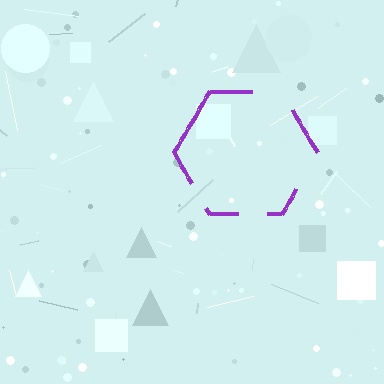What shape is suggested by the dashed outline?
The dashed outline suggests a hexagon.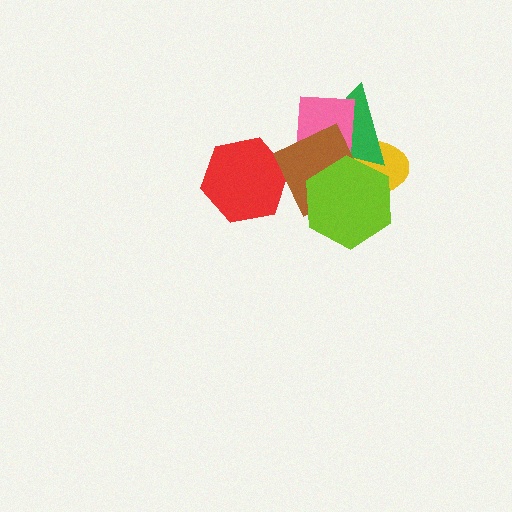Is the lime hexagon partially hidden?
No, no other shape covers it.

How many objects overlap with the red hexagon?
1 object overlaps with the red hexagon.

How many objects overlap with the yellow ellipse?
4 objects overlap with the yellow ellipse.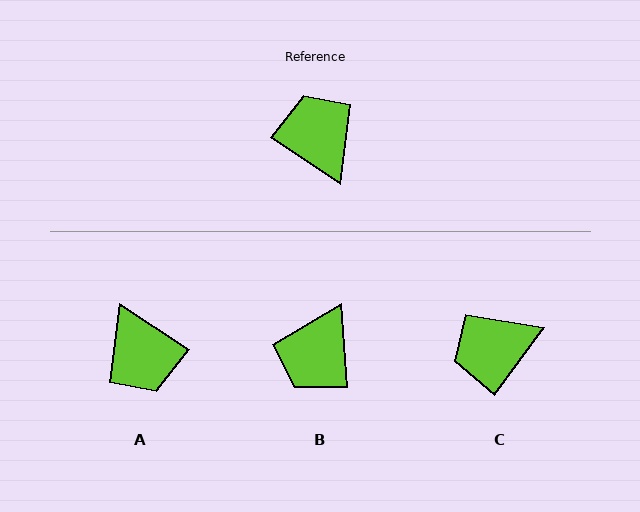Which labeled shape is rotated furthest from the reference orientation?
A, about 179 degrees away.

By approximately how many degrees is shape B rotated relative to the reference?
Approximately 128 degrees counter-clockwise.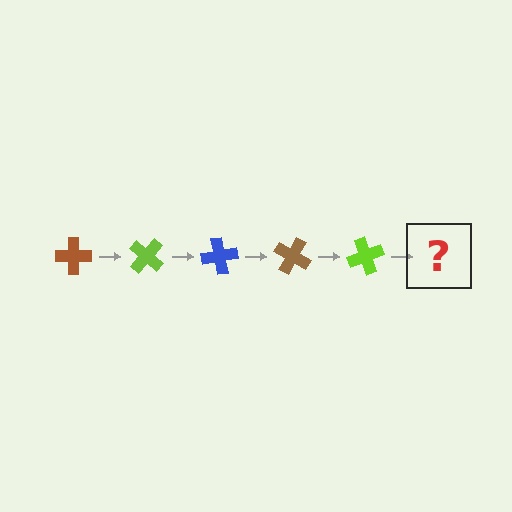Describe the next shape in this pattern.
It should be a blue cross, rotated 200 degrees from the start.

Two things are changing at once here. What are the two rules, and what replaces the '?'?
The two rules are that it rotates 40 degrees each step and the color cycles through brown, lime, and blue. The '?' should be a blue cross, rotated 200 degrees from the start.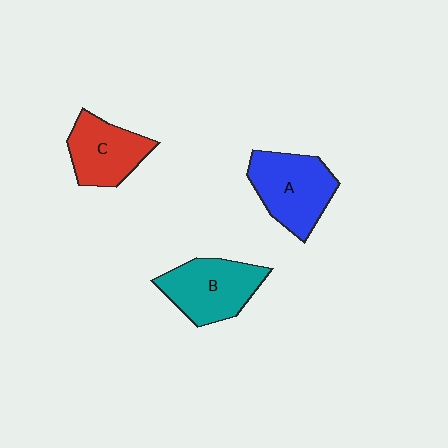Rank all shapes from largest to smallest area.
From largest to smallest: A (blue), B (teal), C (red).